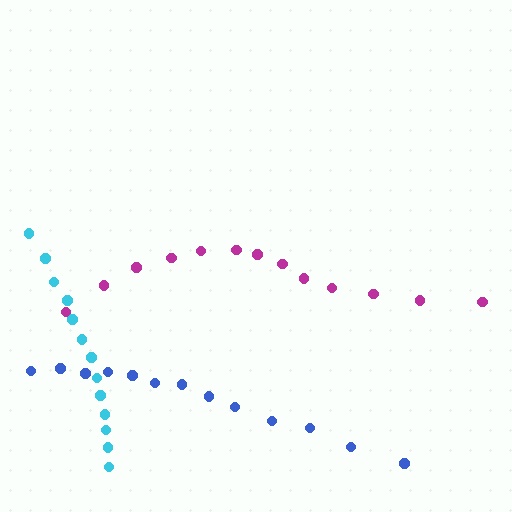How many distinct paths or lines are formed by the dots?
There are 3 distinct paths.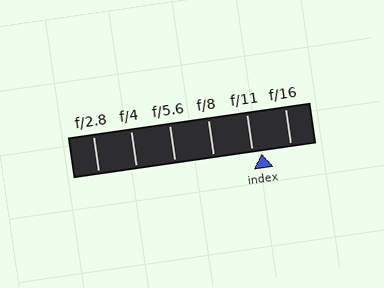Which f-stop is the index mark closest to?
The index mark is closest to f/11.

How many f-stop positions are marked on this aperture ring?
There are 6 f-stop positions marked.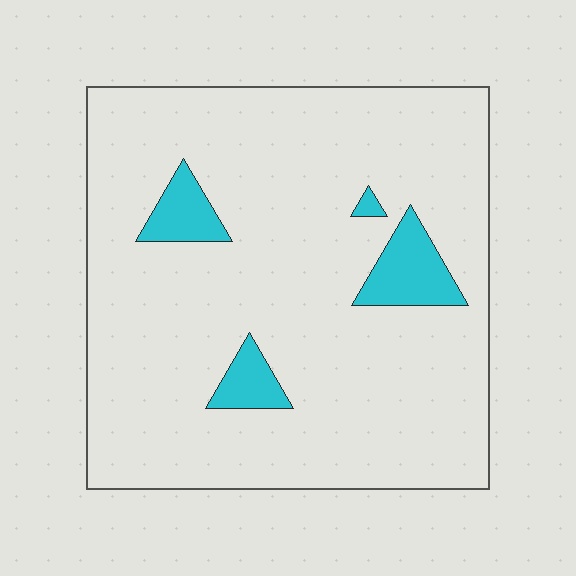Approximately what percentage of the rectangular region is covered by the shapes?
Approximately 10%.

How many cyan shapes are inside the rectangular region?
4.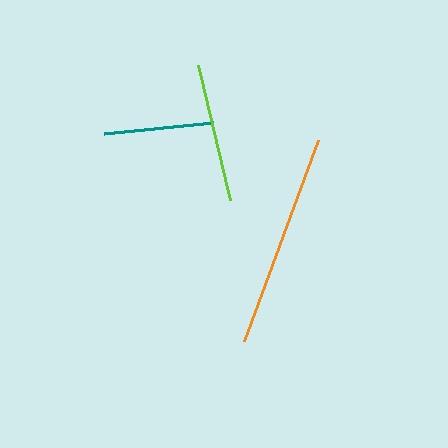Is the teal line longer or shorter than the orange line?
The orange line is longer than the teal line.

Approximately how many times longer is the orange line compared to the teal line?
The orange line is approximately 1.9 times the length of the teal line.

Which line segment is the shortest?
The teal line is the shortest at approximately 110 pixels.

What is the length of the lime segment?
The lime segment is approximately 139 pixels long.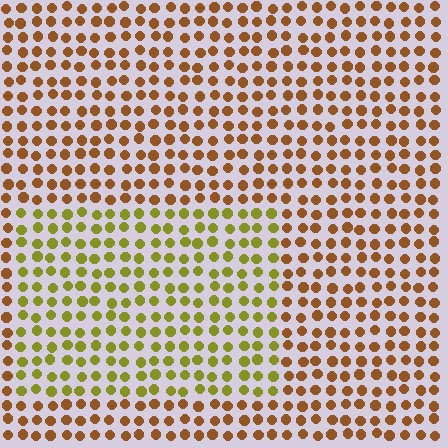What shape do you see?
I see a rectangle.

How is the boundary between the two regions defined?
The boundary is defined purely by a slight shift in hue (about 41 degrees). Spacing, size, and orientation are identical on both sides.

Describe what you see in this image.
The image is filled with small brown elements in a uniform arrangement. A rectangle-shaped region is visible where the elements are tinted to a slightly different hue, forming a subtle color boundary.